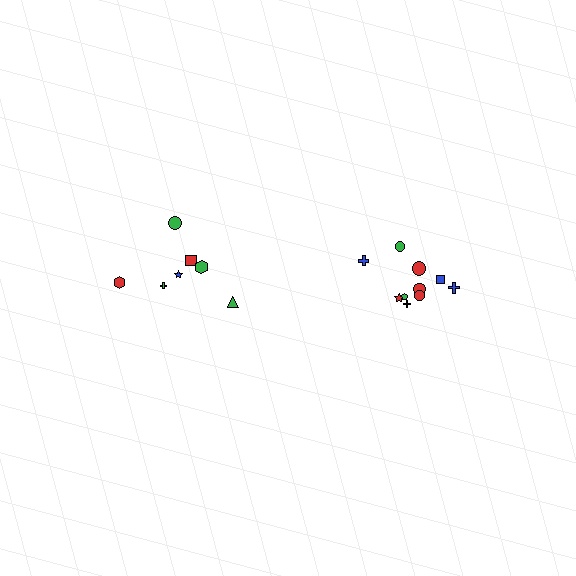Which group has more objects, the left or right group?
The right group.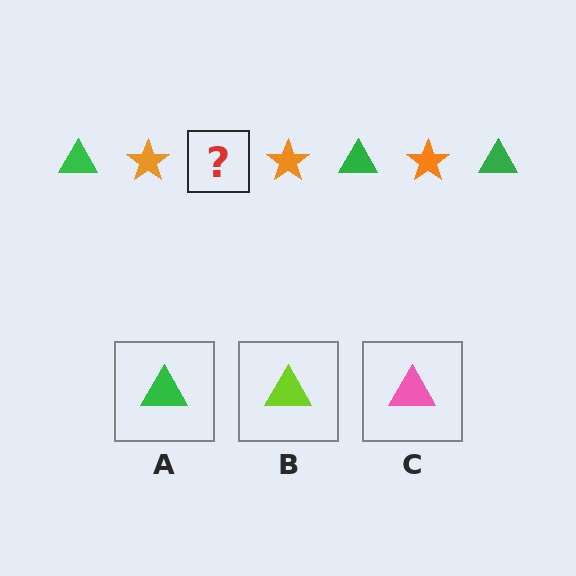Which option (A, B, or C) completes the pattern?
A.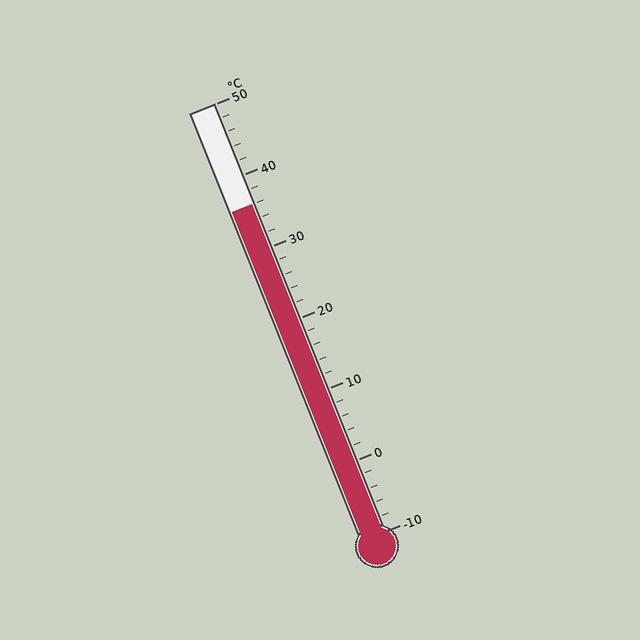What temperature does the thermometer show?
The thermometer shows approximately 36°C.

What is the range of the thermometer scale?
The thermometer scale ranges from -10°C to 50°C.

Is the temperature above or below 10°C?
The temperature is above 10°C.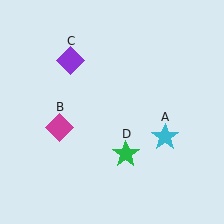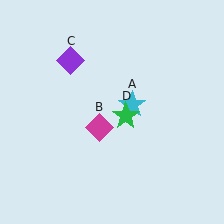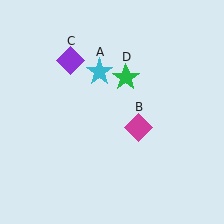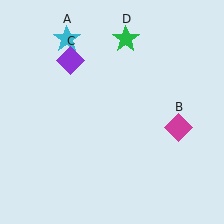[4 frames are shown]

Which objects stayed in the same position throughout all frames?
Purple diamond (object C) remained stationary.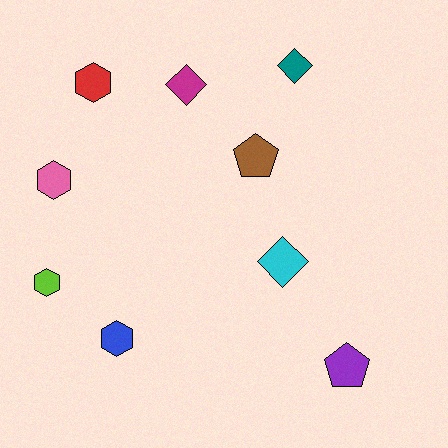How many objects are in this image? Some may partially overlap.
There are 9 objects.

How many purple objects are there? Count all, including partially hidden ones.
There is 1 purple object.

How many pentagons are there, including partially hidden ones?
There are 2 pentagons.